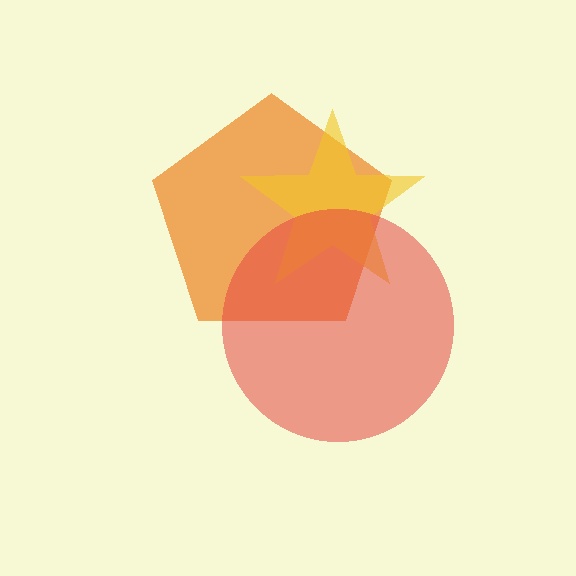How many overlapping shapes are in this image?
There are 3 overlapping shapes in the image.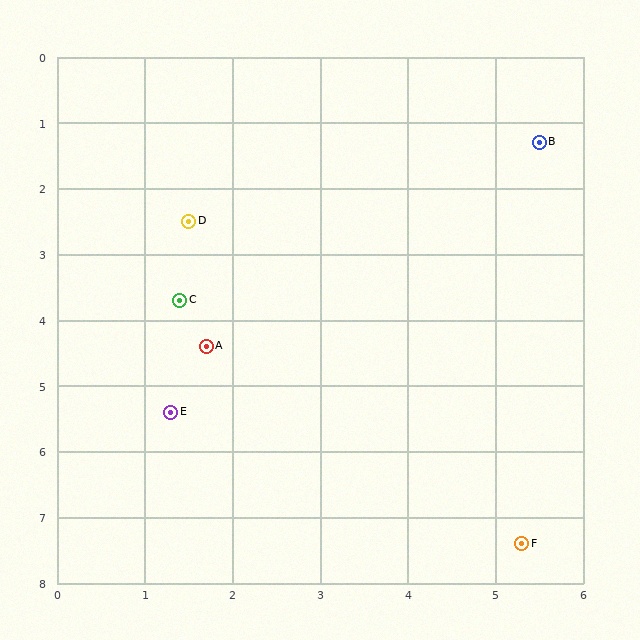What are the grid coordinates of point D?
Point D is at approximately (1.5, 2.5).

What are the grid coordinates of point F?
Point F is at approximately (5.3, 7.4).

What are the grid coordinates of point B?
Point B is at approximately (5.5, 1.3).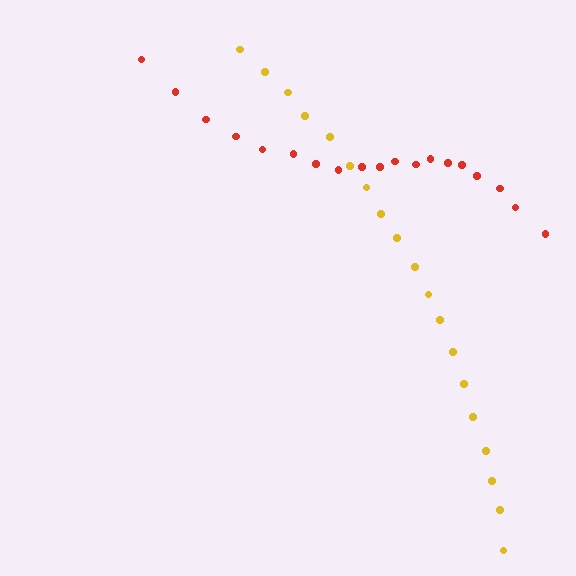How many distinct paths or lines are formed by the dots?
There are 2 distinct paths.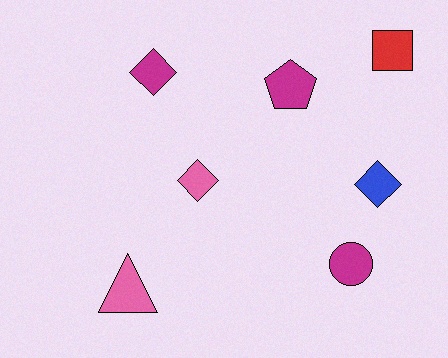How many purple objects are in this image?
There are no purple objects.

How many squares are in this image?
There is 1 square.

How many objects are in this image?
There are 7 objects.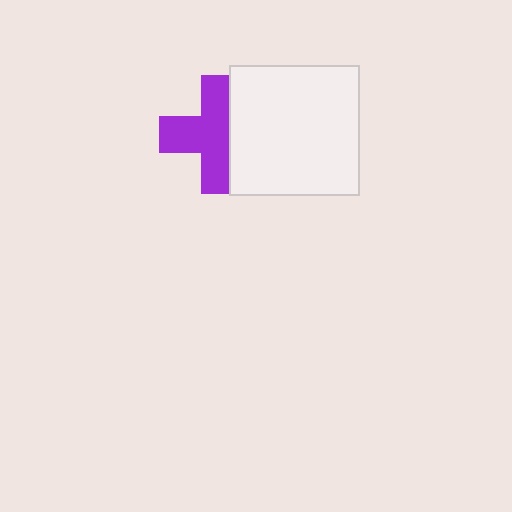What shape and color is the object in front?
The object in front is a white square.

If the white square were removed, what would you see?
You would see the complete purple cross.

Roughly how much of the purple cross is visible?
Most of it is visible (roughly 66%).